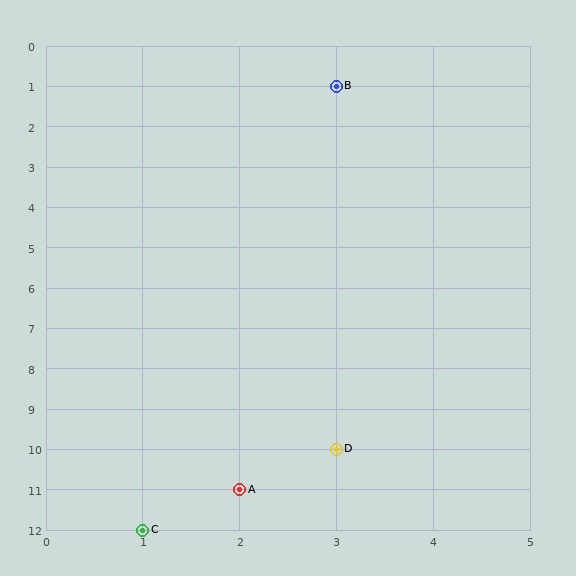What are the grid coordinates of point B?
Point B is at grid coordinates (3, 1).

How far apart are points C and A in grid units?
Points C and A are 1 column and 1 row apart (about 1.4 grid units diagonally).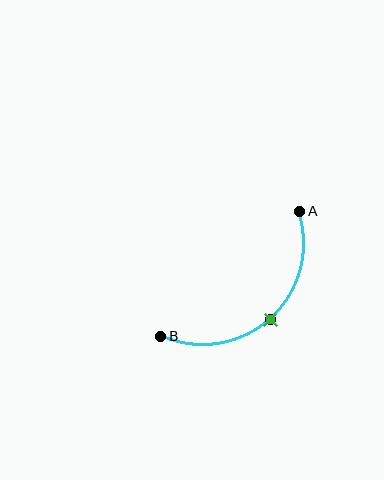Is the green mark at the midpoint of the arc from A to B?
Yes. The green mark lies on the arc at equal arc-length from both A and B — it is the arc midpoint.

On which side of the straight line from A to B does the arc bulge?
The arc bulges below and to the right of the straight line connecting A and B.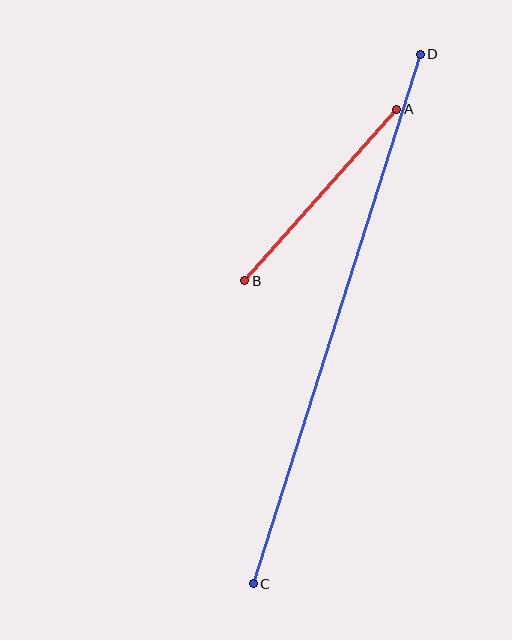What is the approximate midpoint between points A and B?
The midpoint is at approximately (321, 195) pixels.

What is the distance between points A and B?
The distance is approximately 229 pixels.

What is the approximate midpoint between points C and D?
The midpoint is at approximately (337, 319) pixels.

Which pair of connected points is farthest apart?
Points C and D are farthest apart.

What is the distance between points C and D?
The distance is approximately 555 pixels.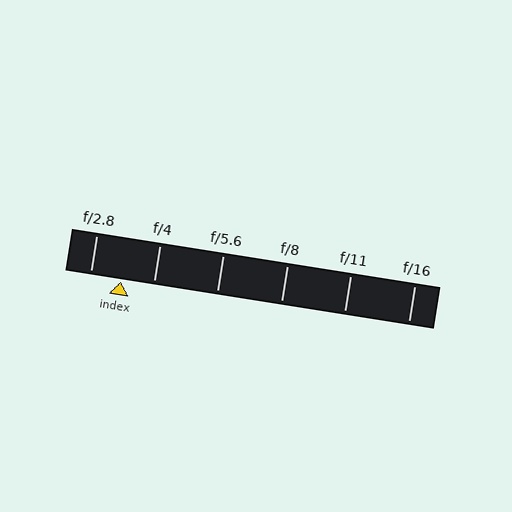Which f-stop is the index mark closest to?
The index mark is closest to f/2.8.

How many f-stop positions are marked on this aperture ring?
There are 6 f-stop positions marked.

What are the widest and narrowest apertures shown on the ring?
The widest aperture shown is f/2.8 and the narrowest is f/16.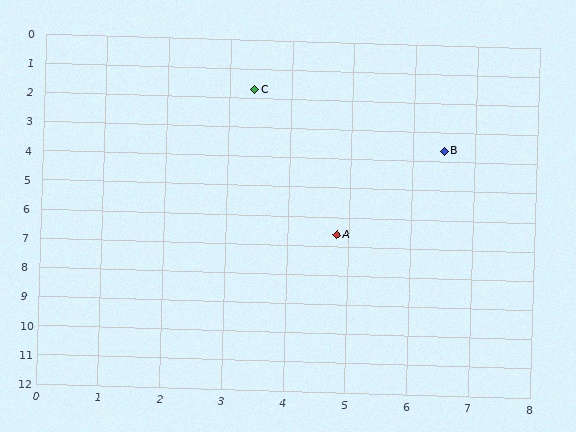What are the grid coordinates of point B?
Point B is at approximately (6.5, 3.6).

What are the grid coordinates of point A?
Point A is at approximately (4.8, 6.6).